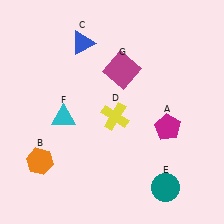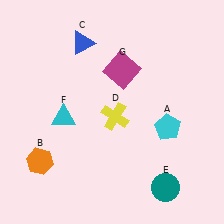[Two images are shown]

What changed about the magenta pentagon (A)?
In Image 1, A is magenta. In Image 2, it changed to cyan.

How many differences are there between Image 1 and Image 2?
There is 1 difference between the two images.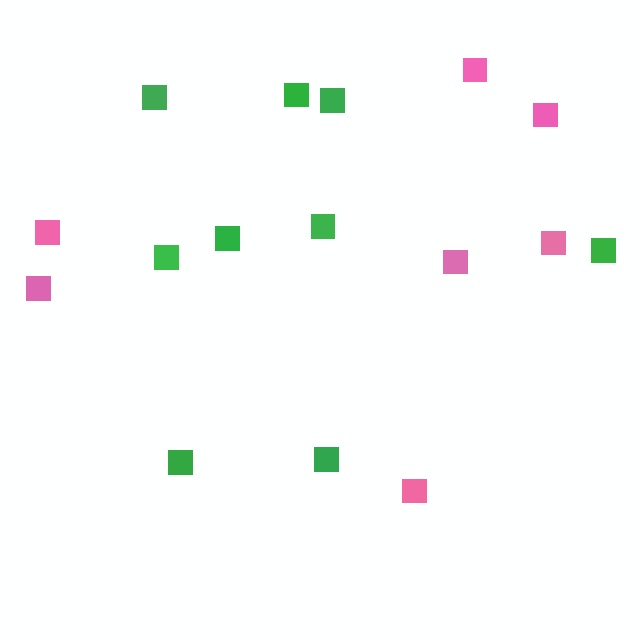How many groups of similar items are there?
There are 2 groups: one group of green squares (9) and one group of pink squares (7).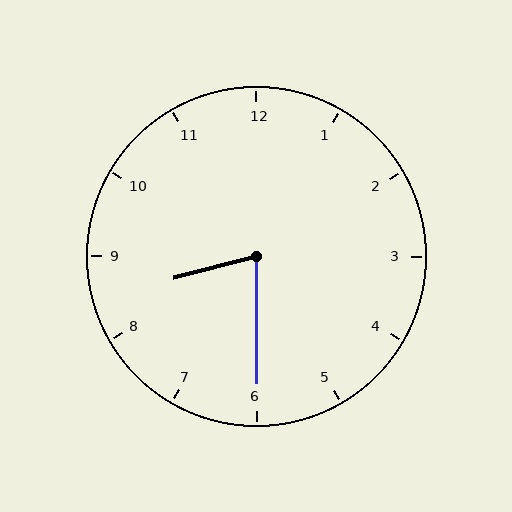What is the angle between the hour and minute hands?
Approximately 75 degrees.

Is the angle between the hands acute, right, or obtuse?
It is acute.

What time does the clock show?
8:30.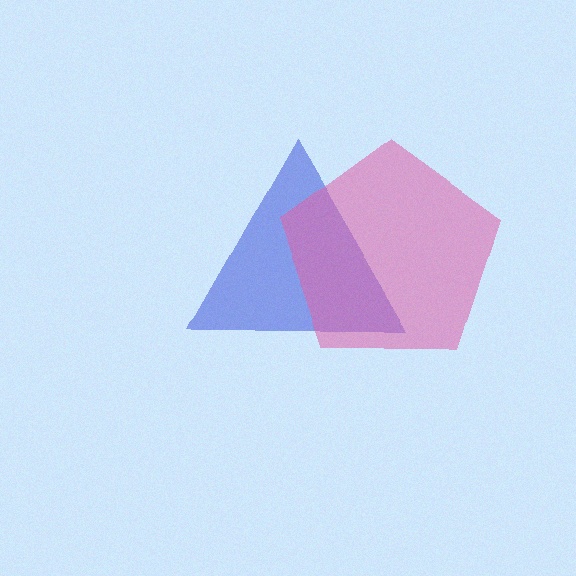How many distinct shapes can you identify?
There are 2 distinct shapes: a blue triangle, a pink pentagon.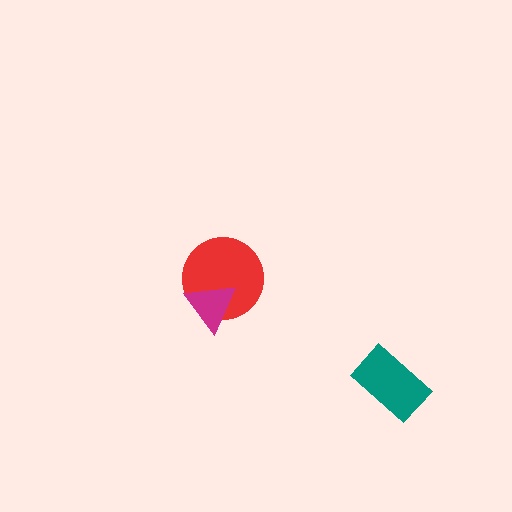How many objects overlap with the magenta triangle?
1 object overlaps with the magenta triangle.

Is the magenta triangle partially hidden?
No, no other shape covers it.